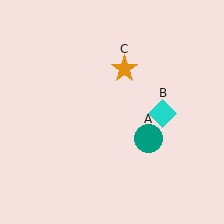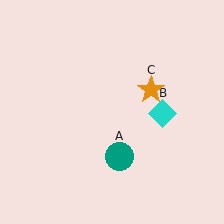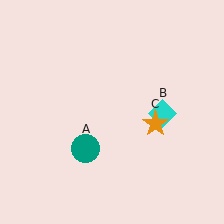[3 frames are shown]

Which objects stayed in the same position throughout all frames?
Cyan diamond (object B) remained stationary.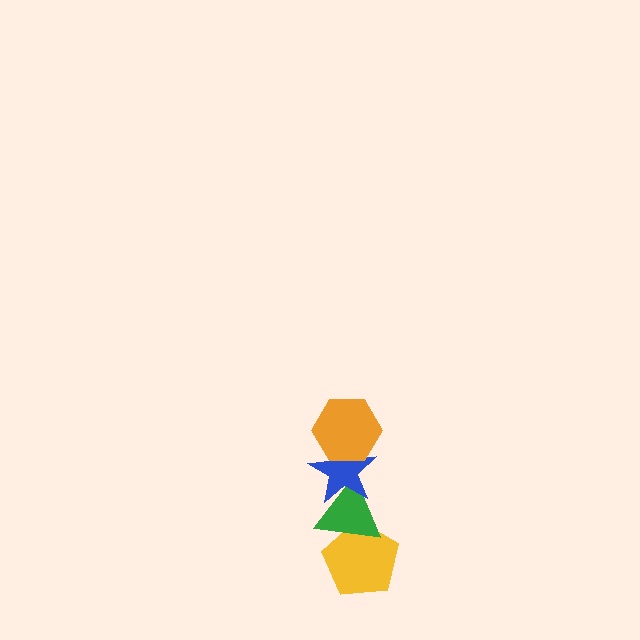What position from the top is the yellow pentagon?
The yellow pentagon is 4th from the top.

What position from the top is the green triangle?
The green triangle is 3rd from the top.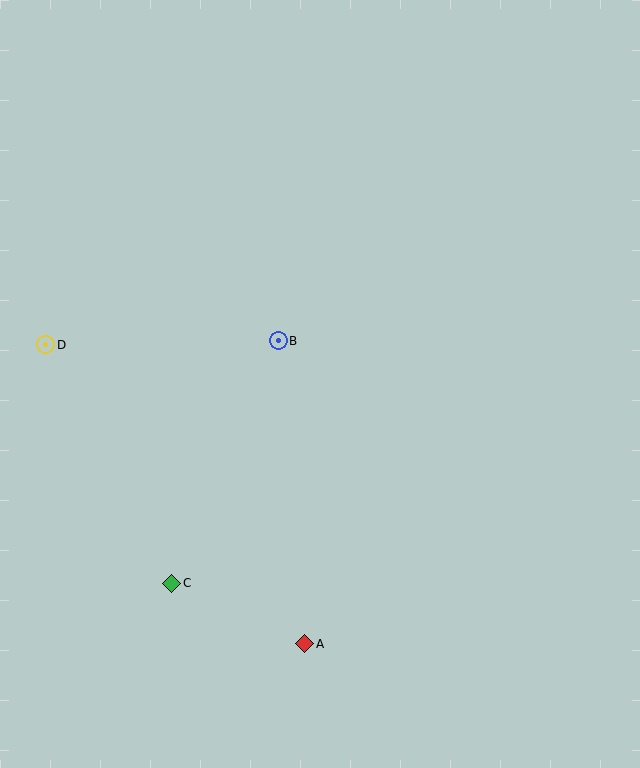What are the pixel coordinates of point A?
Point A is at (305, 644).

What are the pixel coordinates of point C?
Point C is at (172, 583).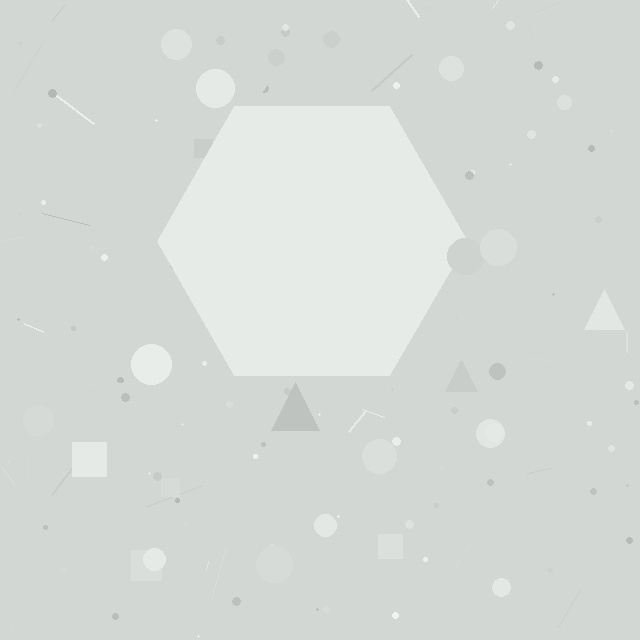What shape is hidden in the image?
A hexagon is hidden in the image.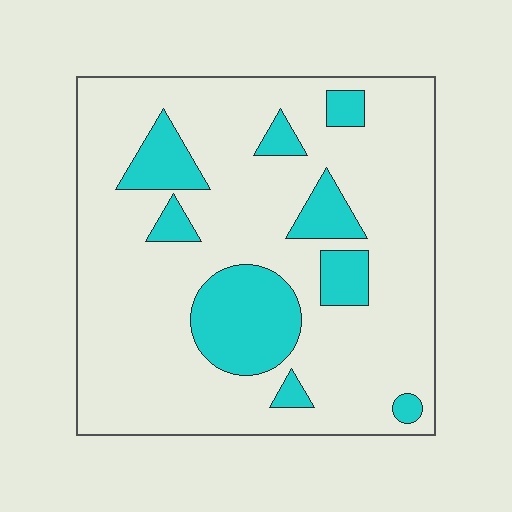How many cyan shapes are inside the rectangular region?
9.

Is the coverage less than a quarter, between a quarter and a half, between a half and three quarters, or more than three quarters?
Less than a quarter.